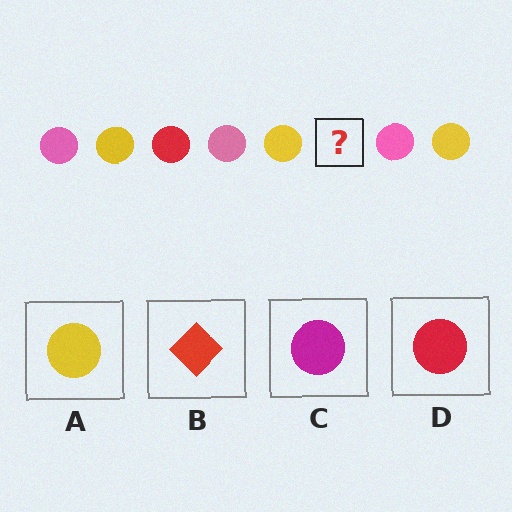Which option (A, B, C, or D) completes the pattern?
D.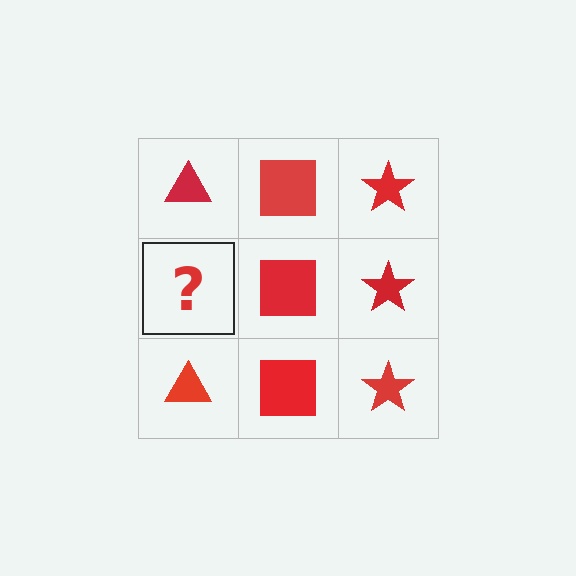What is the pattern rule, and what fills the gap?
The rule is that each column has a consistent shape. The gap should be filled with a red triangle.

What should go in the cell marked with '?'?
The missing cell should contain a red triangle.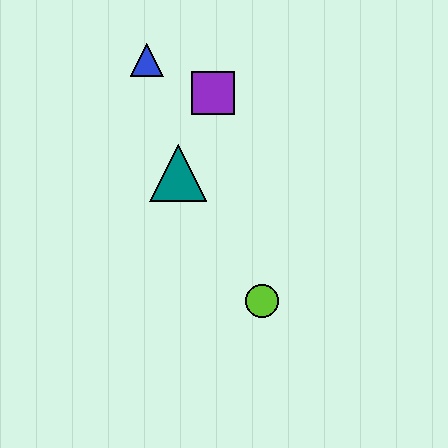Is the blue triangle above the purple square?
Yes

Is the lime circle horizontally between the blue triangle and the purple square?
No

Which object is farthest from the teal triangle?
The lime circle is farthest from the teal triangle.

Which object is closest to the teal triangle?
The purple square is closest to the teal triangle.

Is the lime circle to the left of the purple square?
No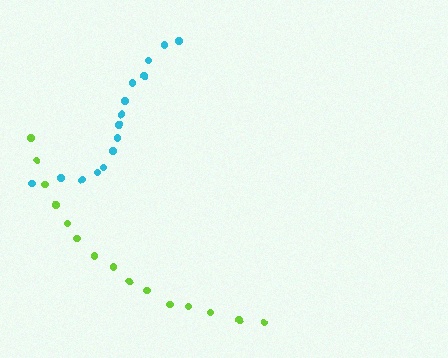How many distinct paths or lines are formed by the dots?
There are 2 distinct paths.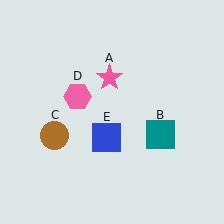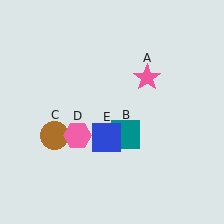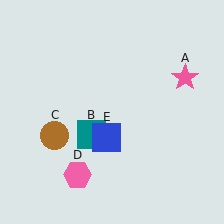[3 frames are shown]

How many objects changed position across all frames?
3 objects changed position: pink star (object A), teal square (object B), pink hexagon (object D).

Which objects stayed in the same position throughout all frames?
Brown circle (object C) and blue square (object E) remained stationary.